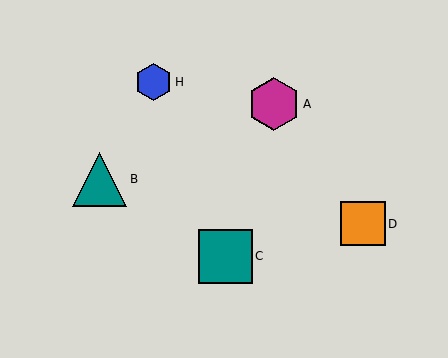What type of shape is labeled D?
Shape D is an orange square.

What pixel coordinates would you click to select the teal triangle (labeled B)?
Click at (100, 179) to select the teal triangle B.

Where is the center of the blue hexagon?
The center of the blue hexagon is at (154, 82).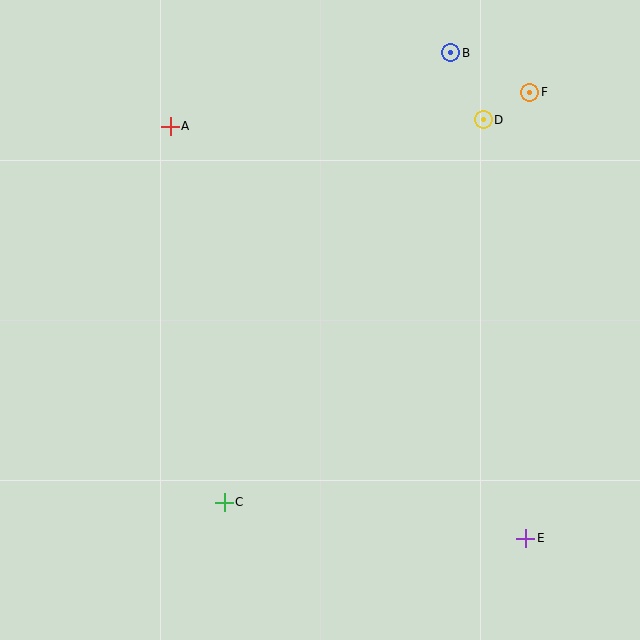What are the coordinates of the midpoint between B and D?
The midpoint between B and D is at (467, 86).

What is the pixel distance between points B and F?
The distance between B and F is 88 pixels.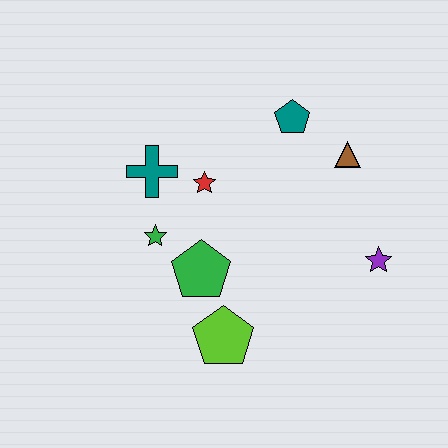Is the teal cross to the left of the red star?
Yes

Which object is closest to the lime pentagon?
The green pentagon is closest to the lime pentagon.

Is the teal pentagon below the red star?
No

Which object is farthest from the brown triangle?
The lime pentagon is farthest from the brown triangle.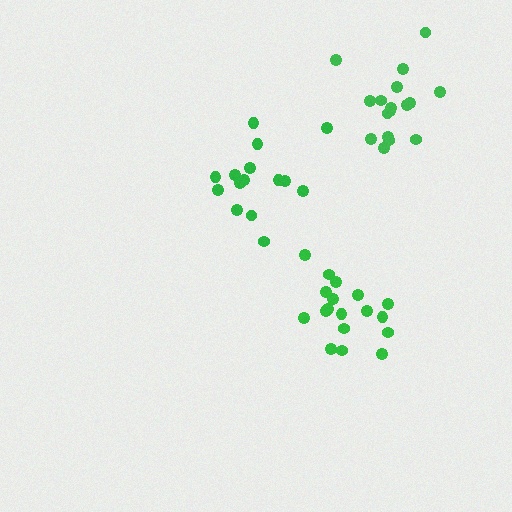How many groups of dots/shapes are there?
There are 3 groups.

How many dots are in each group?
Group 1: 18 dots, Group 2: 15 dots, Group 3: 17 dots (50 total).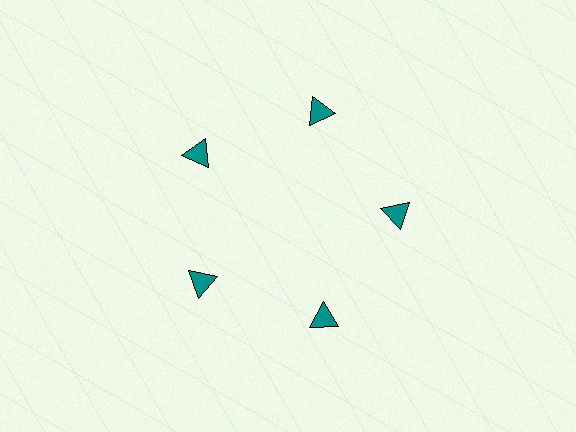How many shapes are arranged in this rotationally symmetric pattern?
There are 5 shapes, arranged in 5 groups of 1.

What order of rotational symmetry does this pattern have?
This pattern has 5-fold rotational symmetry.